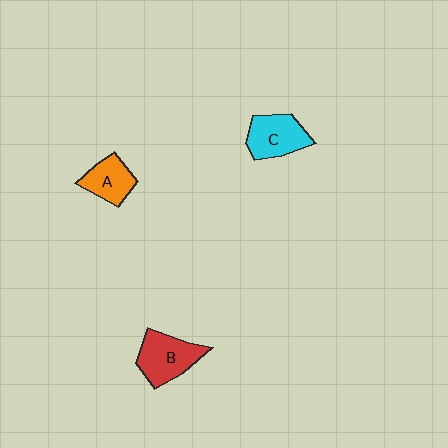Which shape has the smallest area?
Shape A (orange).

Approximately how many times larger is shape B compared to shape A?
Approximately 1.4 times.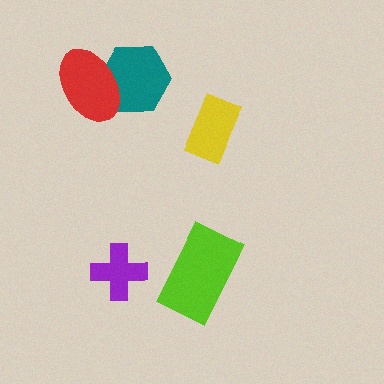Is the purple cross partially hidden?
No, no other shape covers it.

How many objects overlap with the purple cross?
0 objects overlap with the purple cross.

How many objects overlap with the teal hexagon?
1 object overlaps with the teal hexagon.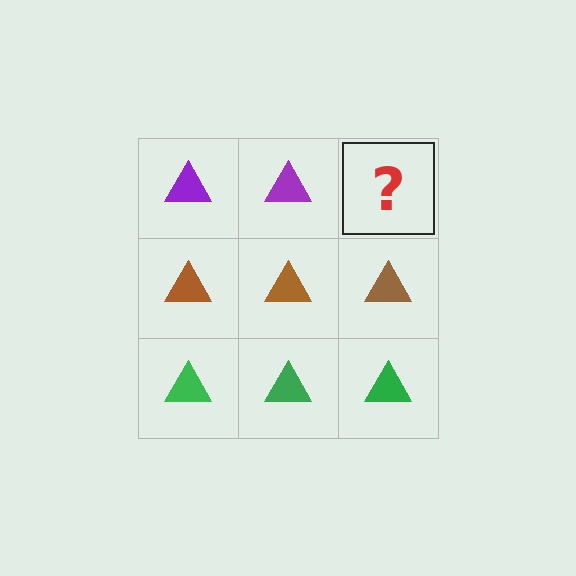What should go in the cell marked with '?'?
The missing cell should contain a purple triangle.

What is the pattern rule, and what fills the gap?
The rule is that each row has a consistent color. The gap should be filled with a purple triangle.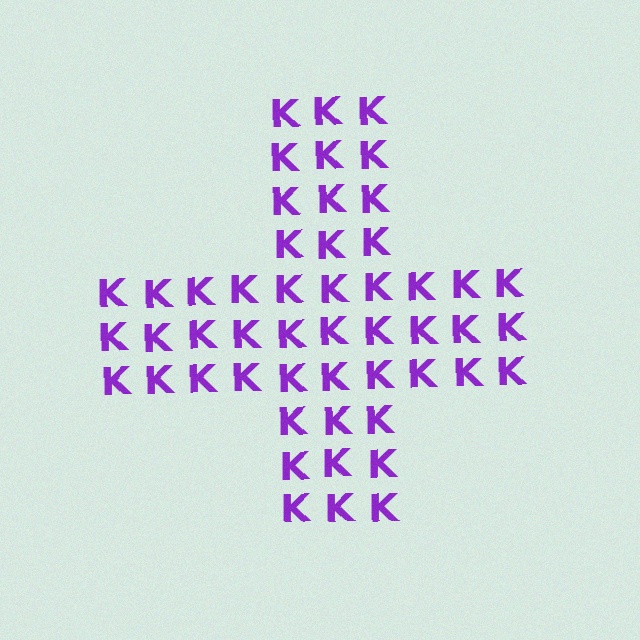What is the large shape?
The large shape is a cross.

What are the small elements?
The small elements are letter K's.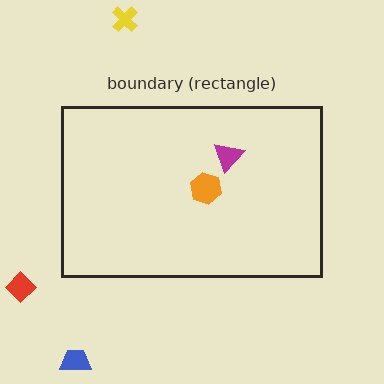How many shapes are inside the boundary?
2 inside, 3 outside.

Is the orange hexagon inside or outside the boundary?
Inside.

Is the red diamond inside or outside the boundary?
Outside.